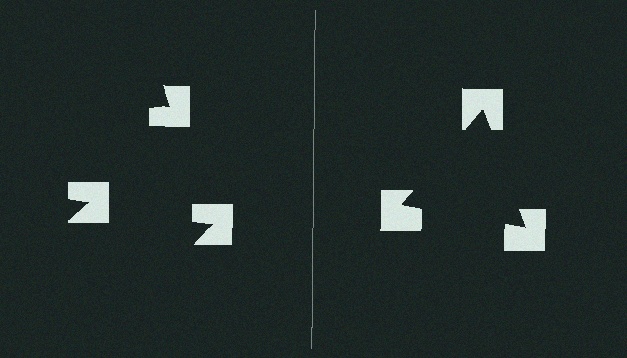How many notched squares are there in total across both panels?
6 — 3 on each side.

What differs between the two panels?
The notched squares are positioned identically on both sides; only the wedge orientations differ. On the right they align to a triangle; on the left they are misaligned.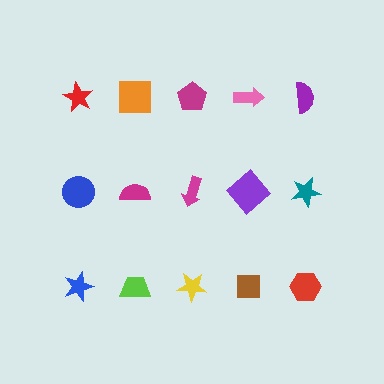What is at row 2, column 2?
A magenta semicircle.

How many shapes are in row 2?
5 shapes.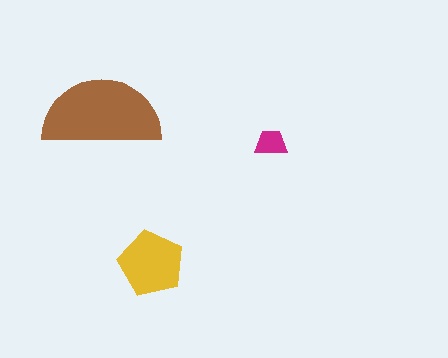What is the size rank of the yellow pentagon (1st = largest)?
2nd.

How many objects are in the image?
There are 3 objects in the image.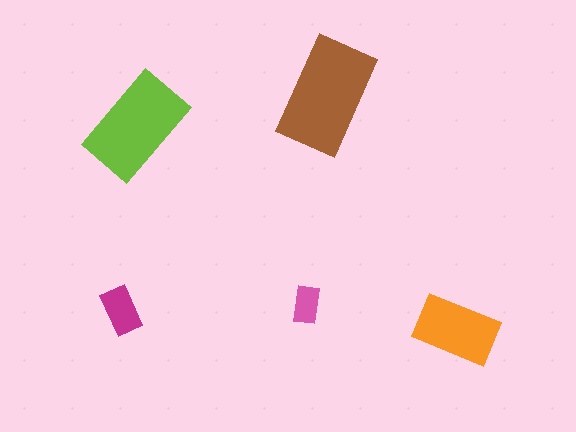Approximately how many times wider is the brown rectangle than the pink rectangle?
About 3 times wider.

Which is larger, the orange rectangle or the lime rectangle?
The lime one.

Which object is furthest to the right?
The orange rectangle is rightmost.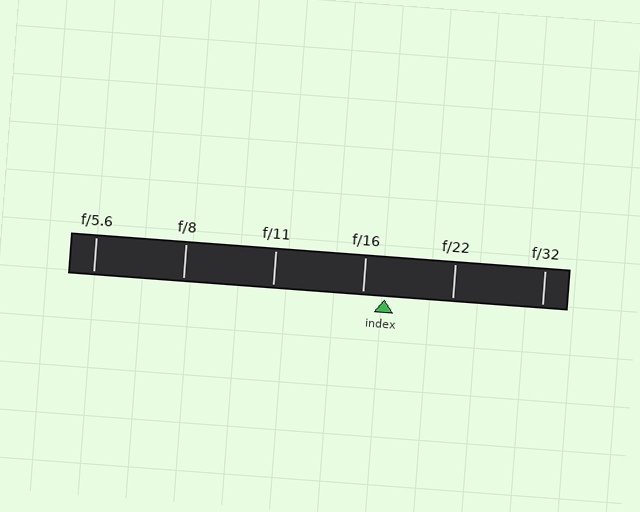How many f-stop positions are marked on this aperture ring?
There are 6 f-stop positions marked.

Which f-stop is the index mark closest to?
The index mark is closest to f/16.